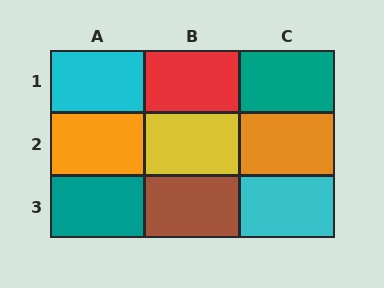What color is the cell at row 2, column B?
Yellow.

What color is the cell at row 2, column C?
Orange.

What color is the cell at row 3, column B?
Brown.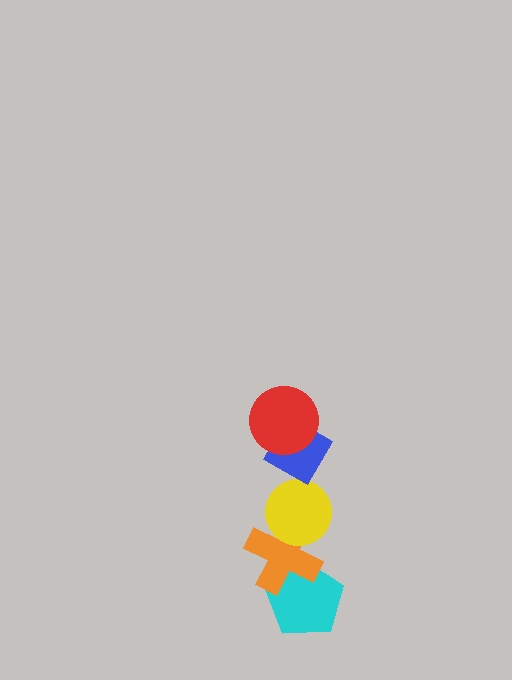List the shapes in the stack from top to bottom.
From top to bottom: the red circle, the blue diamond, the yellow circle, the orange cross, the cyan pentagon.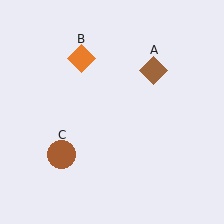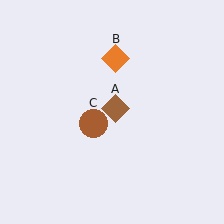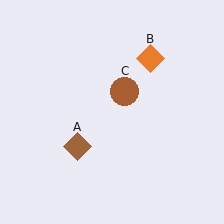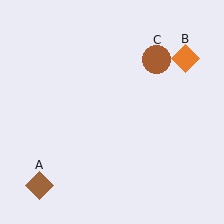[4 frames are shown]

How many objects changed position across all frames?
3 objects changed position: brown diamond (object A), orange diamond (object B), brown circle (object C).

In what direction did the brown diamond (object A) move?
The brown diamond (object A) moved down and to the left.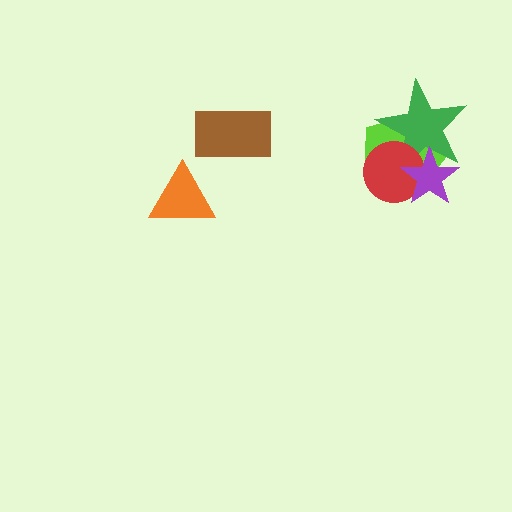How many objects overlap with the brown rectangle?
0 objects overlap with the brown rectangle.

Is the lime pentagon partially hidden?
Yes, it is partially covered by another shape.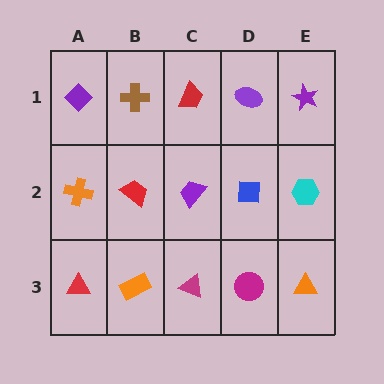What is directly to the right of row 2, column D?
A cyan hexagon.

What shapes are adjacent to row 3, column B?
A red trapezoid (row 2, column B), a red triangle (row 3, column A), a magenta triangle (row 3, column C).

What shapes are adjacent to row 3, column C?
A purple trapezoid (row 2, column C), an orange rectangle (row 3, column B), a magenta circle (row 3, column D).